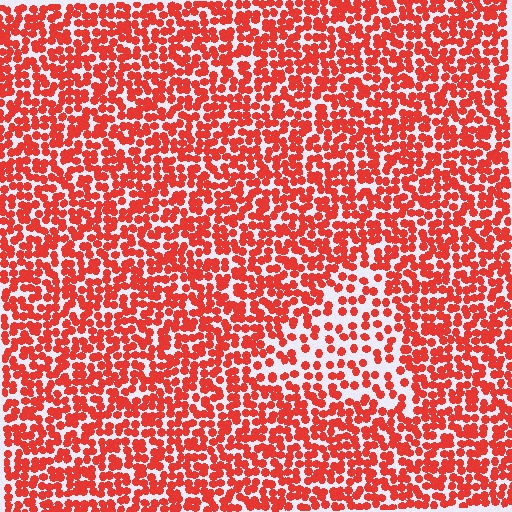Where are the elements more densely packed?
The elements are more densely packed outside the triangle boundary.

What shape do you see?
I see a triangle.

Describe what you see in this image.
The image contains small red elements arranged at two different densities. A triangle-shaped region is visible where the elements are less densely packed than the surrounding area.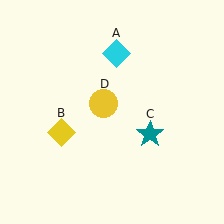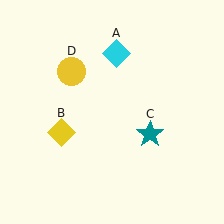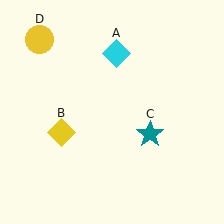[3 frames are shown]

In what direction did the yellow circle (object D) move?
The yellow circle (object D) moved up and to the left.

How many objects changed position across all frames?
1 object changed position: yellow circle (object D).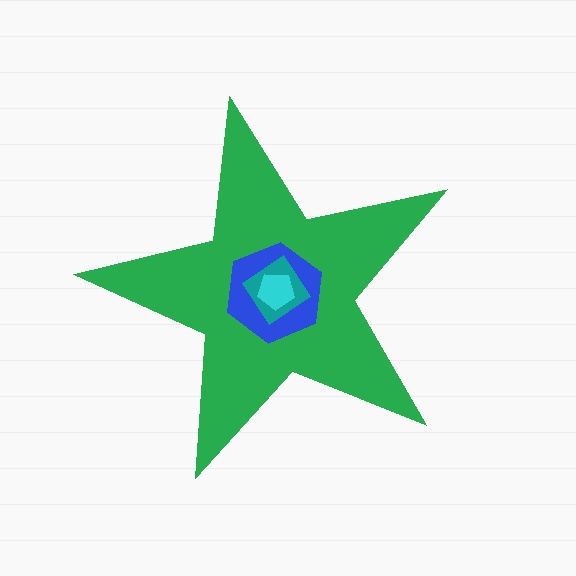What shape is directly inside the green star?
The blue hexagon.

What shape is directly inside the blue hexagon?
The teal diamond.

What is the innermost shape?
The cyan pentagon.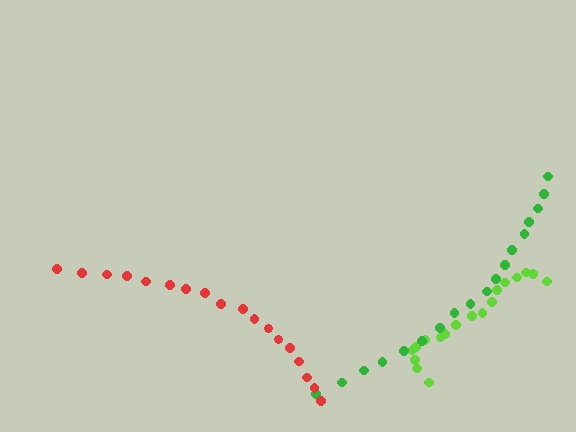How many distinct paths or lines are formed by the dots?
There are 3 distinct paths.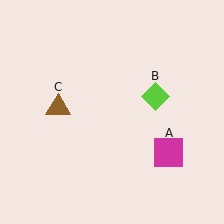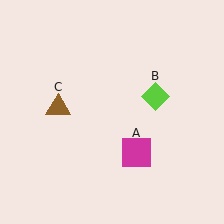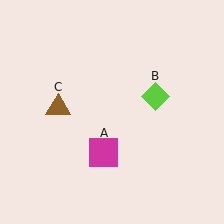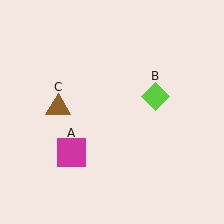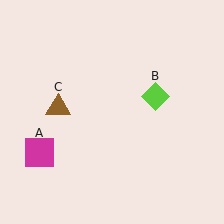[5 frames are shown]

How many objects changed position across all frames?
1 object changed position: magenta square (object A).